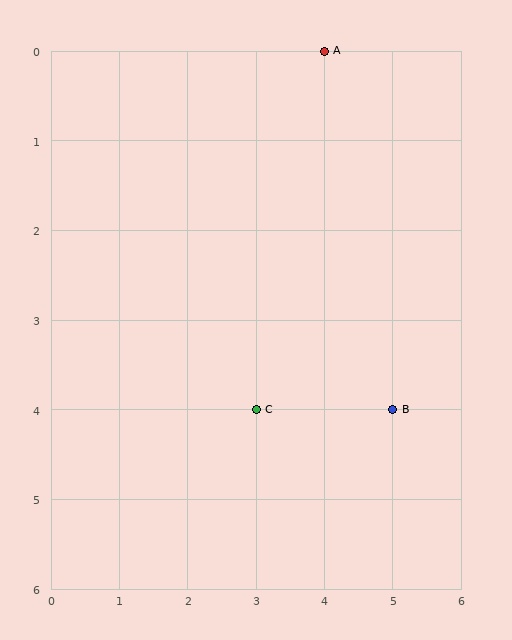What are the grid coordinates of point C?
Point C is at grid coordinates (3, 4).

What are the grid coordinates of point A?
Point A is at grid coordinates (4, 0).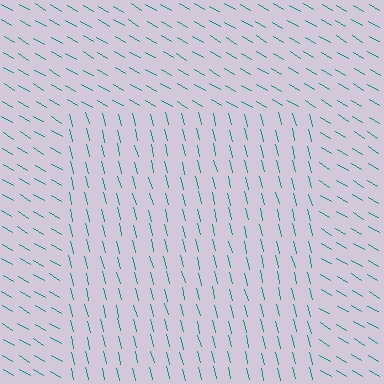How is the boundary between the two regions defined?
The boundary is defined purely by a change in line orientation (approximately 45 degrees difference). All lines are the same color and thickness.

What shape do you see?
I see a rectangle.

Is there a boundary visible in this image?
Yes, there is a texture boundary formed by a change in line orientation.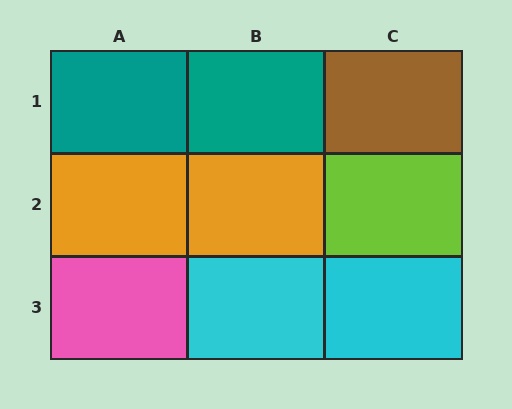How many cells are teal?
2 cells are teal.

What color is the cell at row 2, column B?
Orange.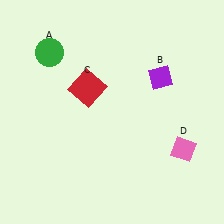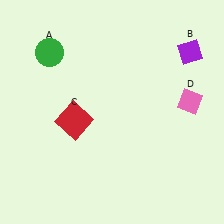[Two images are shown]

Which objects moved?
The objects that moved are: the purple diamond (B), the red square (C), the pink diamond (D).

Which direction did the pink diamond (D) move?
The pink diamond (D) moved up.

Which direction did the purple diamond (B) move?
The purple diamond (B) moved right.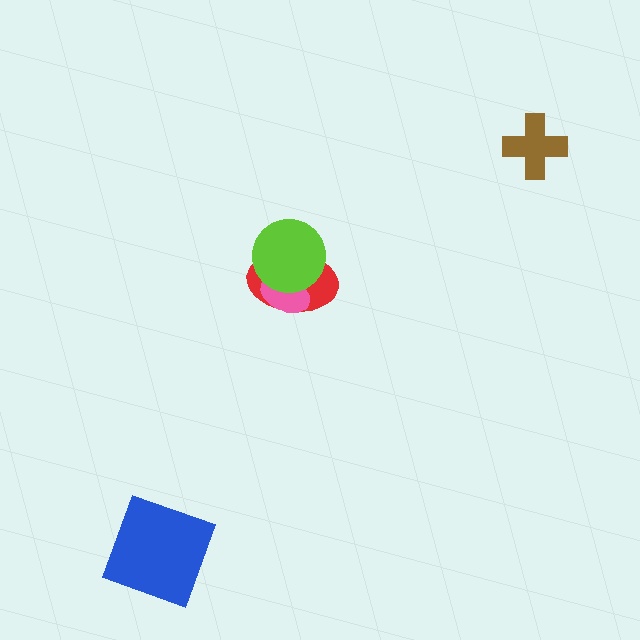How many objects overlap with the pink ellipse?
2 objects overlap with the pink ellipse.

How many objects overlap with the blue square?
0 objects overlap with the blue square.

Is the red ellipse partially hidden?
Yes, it is partially covered by another shape.